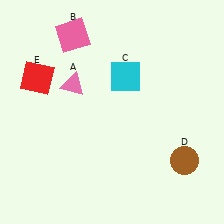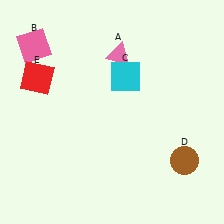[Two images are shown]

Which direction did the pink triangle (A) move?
The pink triangle (A) moved right.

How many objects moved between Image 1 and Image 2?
2 objects moved between the two images.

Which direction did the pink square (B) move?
The pink square (B) moved left.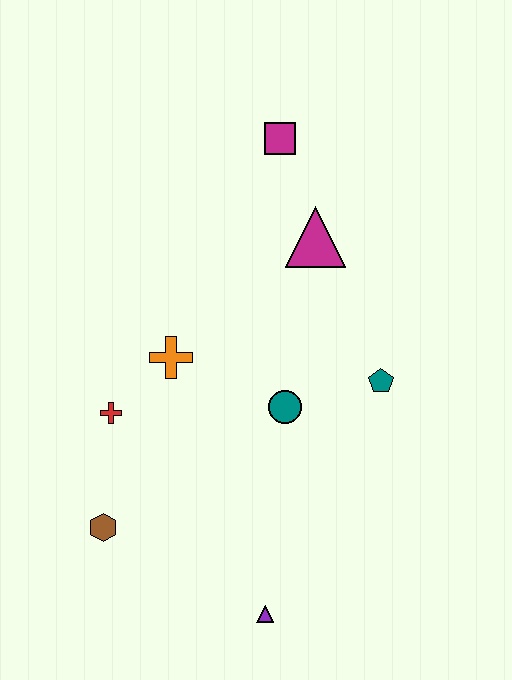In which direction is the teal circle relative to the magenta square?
The teal circle is below the magenta square.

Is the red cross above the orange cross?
No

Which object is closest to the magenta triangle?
The magenta square is closest to the magenta triangle.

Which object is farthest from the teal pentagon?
The brown hexagon is farthest from the teal pentagon.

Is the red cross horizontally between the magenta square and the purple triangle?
No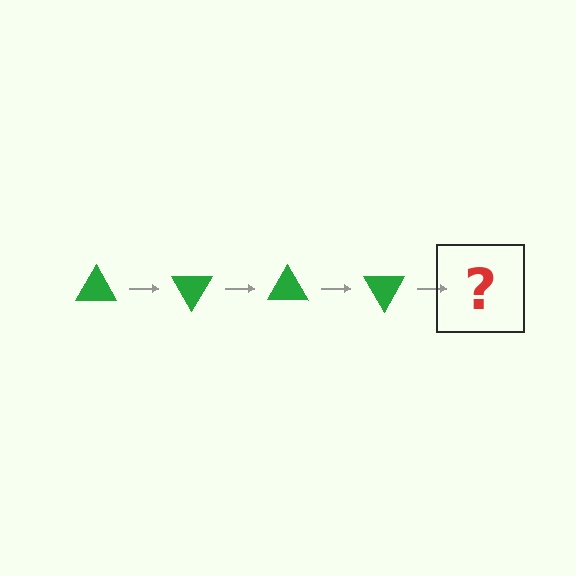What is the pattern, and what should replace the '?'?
The pattern is that the triangle rotates 60 degrees each step. The '?' should be a green triangle rotated 240 degrees.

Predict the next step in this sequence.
The next step is a green triangle rotated 240 degrees.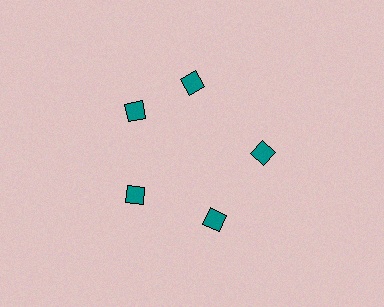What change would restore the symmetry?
The symmetry would be restored by rotating it back into even spacing with its neighbors so that all 5 diamonds sit at equal angles and equal distance from the center.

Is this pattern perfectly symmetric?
No. The 5 teal diamonds are arranged in a ring, but one element near the 1 o'clock position is rotated out of alignment along the ring, breaking the 5-fold rotational symmetry.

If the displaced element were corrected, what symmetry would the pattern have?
It would have 5-fold rotational symmetry — the pattern would map onto itself every 72 degrees.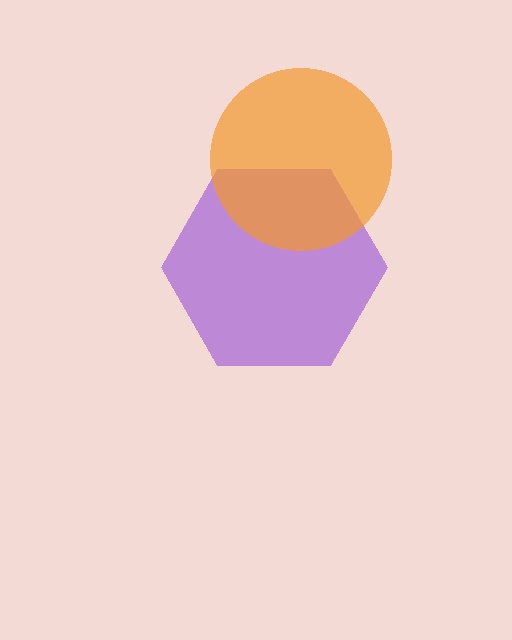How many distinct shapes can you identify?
There are 2 distinct shapes: a purple hexagon, an orange circle.